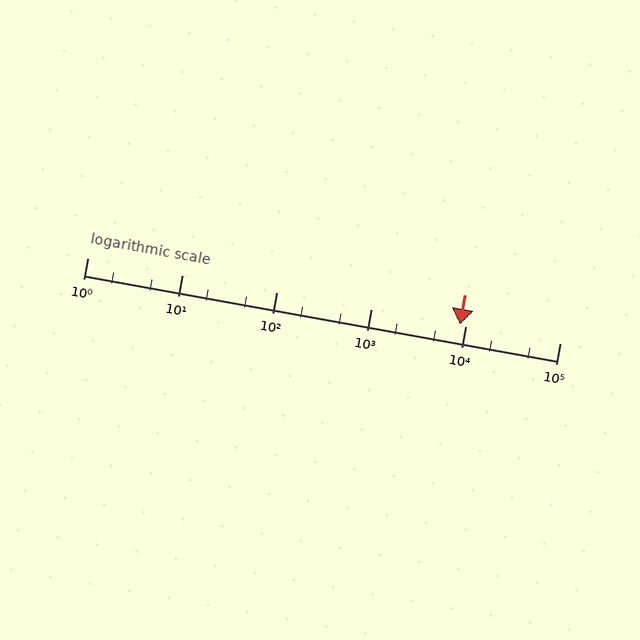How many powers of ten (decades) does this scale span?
The scale spans 5 decades, from 1 to 100000.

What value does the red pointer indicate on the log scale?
The pointer indicates approximately 8700.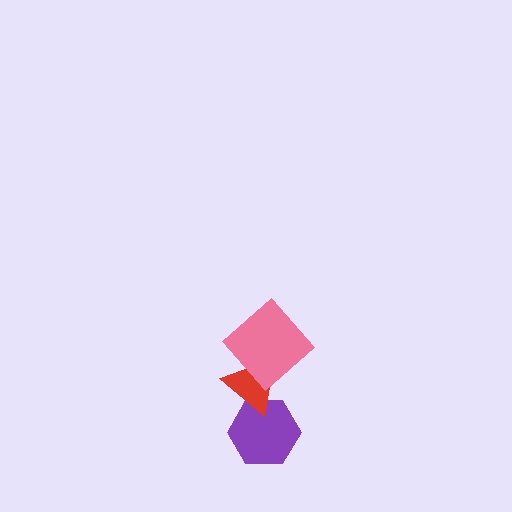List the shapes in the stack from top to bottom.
From top to bottom: the pink diamond, the red triangle, the purple hexagon.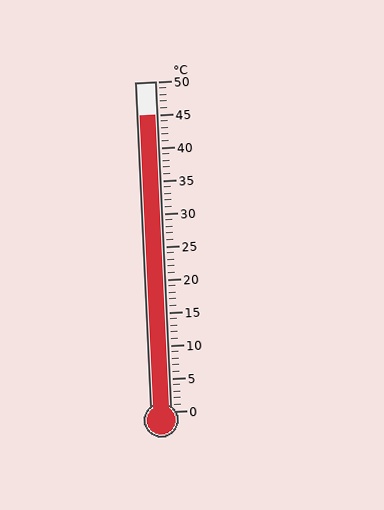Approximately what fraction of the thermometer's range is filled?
The thermometer is filled to approximately 90% of its range.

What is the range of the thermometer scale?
The thermometer scale ranges from 0°C to 50°C.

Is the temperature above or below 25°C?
The temperature is above 25°C.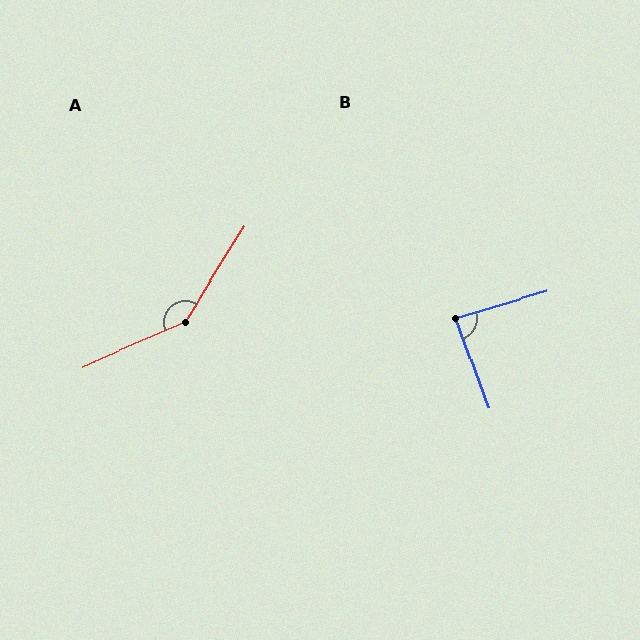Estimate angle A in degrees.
Approximately 146 degrees.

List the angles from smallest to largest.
B (86°), A (146°).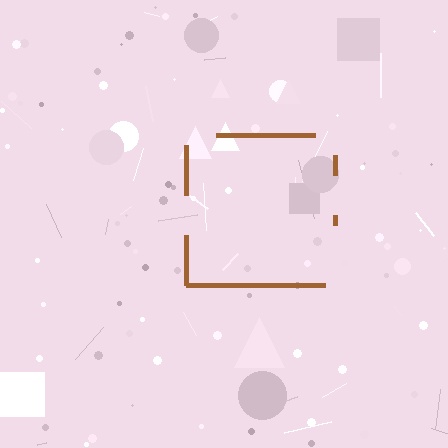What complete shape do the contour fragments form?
The contour fragments form a square.